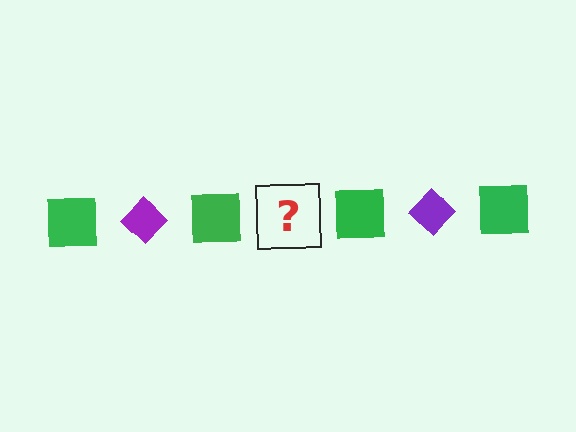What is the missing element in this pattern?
The missing element is a purple diamond.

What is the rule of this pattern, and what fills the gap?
The rule is that the pattern alternates between green square and purple diamond. The gap should be filled with a purple diamond.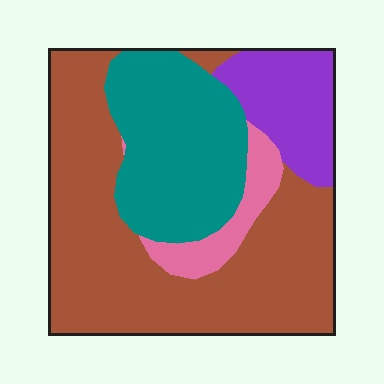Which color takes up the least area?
Pink, at roughly 5%.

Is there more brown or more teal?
Brown.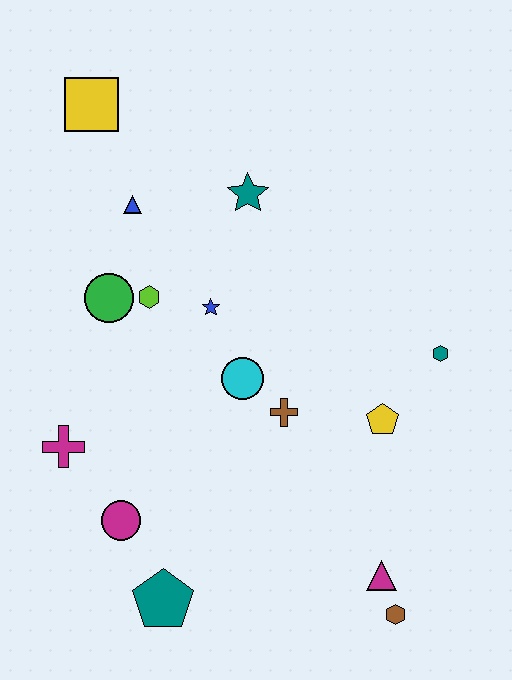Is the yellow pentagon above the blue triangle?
No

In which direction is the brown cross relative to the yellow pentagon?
The brown cross is to the left of the yellow pentagon.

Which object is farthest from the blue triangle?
The brown hexagon is farthest from the blue triangle.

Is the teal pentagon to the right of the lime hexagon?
Yes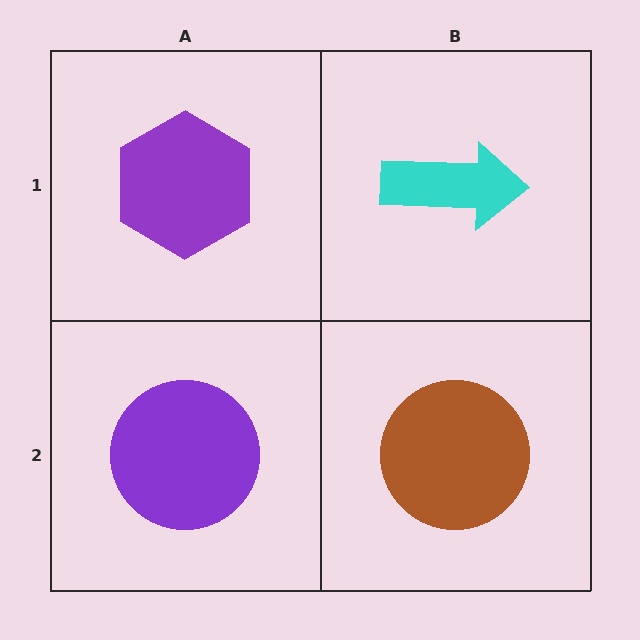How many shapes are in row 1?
2 shapes.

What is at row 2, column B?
A brown circle.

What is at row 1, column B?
A cyan arrow.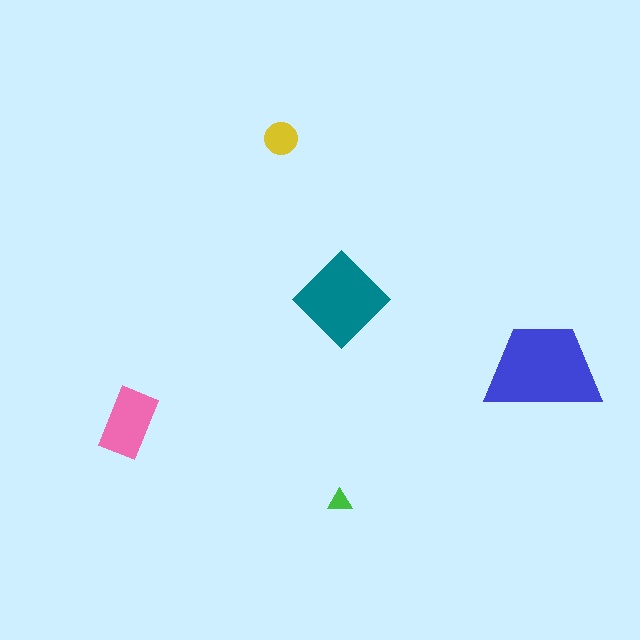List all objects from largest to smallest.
The blue trapezoid, the teal diamond, the pink rectangle, the yellow circle, the green triangle.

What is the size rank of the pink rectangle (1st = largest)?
3rd.